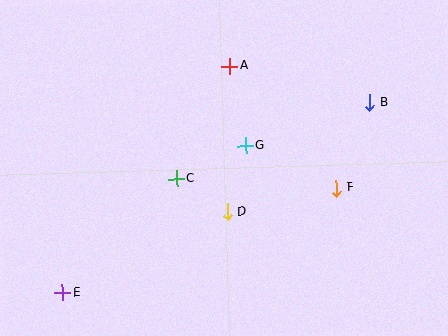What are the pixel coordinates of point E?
Point E is at (63, 293).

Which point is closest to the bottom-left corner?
Point E is closest to the bottom-left corner.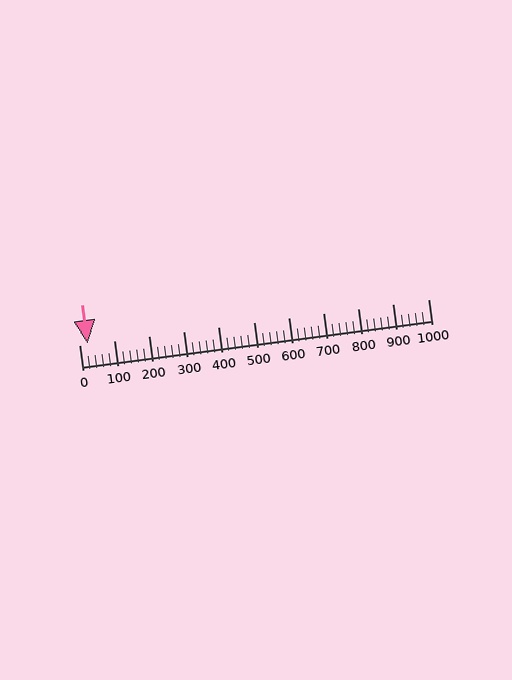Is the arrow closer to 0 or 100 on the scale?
The arrow is closer to 0.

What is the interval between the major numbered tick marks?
The major tick marks are spaced 100 units apart.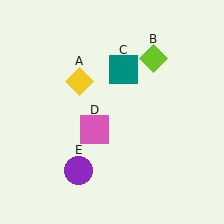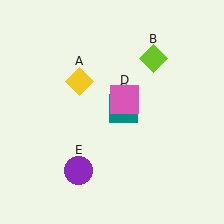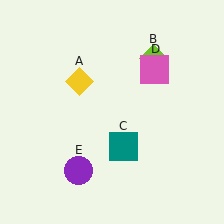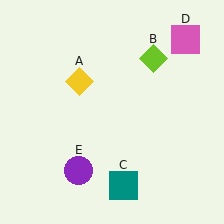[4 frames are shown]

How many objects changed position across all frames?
2 objects changed position: teal square (object C), pink square (object D).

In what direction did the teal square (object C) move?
The teal square (object C) moved down.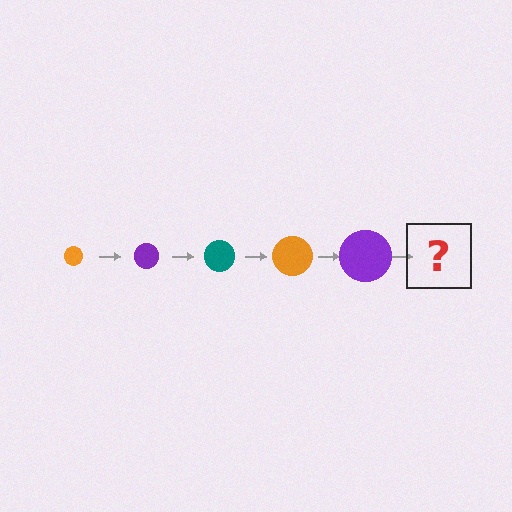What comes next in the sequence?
The next element should be a teal circle, larger than the previous one.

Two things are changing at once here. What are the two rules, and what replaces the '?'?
The two rules are that the circle grows larger each step and the color cycles through orange, purple, and teal. The '?' should be a teal circle, larger than the previous one.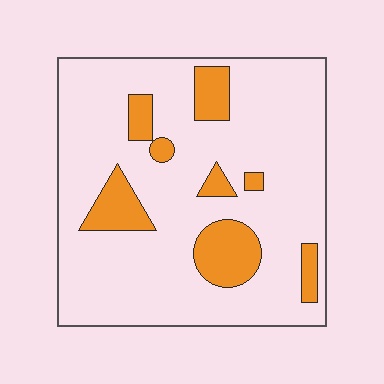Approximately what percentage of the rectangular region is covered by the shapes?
Approximately 15%.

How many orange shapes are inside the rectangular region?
8.